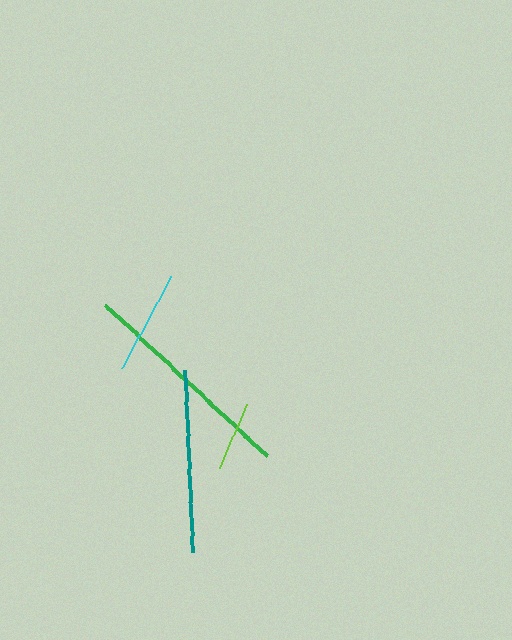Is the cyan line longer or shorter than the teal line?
The teal line is longer than the cyan line.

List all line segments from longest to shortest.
From longest to shortest: green, teal, cyan, lime.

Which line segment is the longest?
The green line is the longest at approximately 222 pixels.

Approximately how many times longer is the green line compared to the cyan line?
The green line is approximately 2.1 times the length of the cyan line.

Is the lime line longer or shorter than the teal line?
The teal line is longer than the lime line.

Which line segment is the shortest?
The lime line is the shortest at approximately 70 pixels.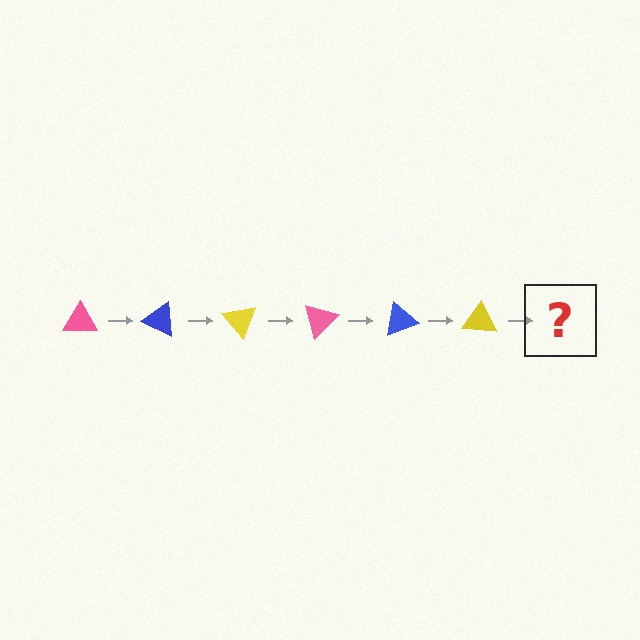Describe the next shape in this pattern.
It should be a pink triangle, rotated 150 degrees from the start.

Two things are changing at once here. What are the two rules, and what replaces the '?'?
The two rules are that it rotates 25 degrees each step and the color cycles through pink, blue, and yellow. The '?' should be a pink triangle, rotated 150 degrees from the start.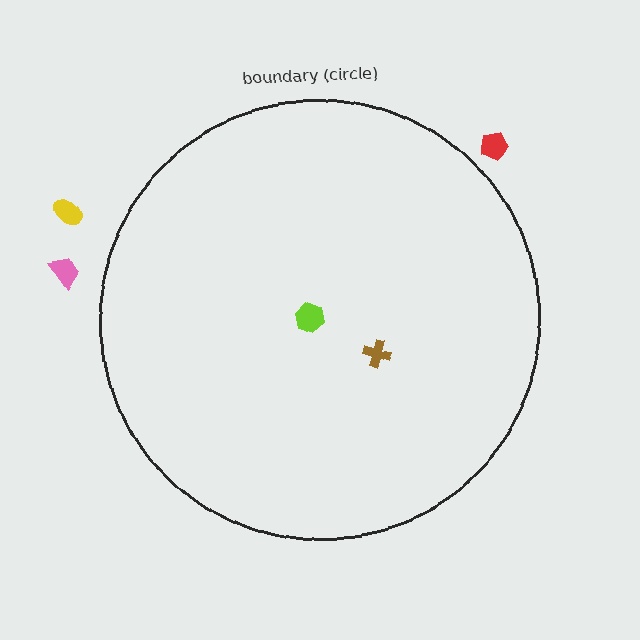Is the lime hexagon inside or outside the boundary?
Inside.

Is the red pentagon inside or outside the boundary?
Outside.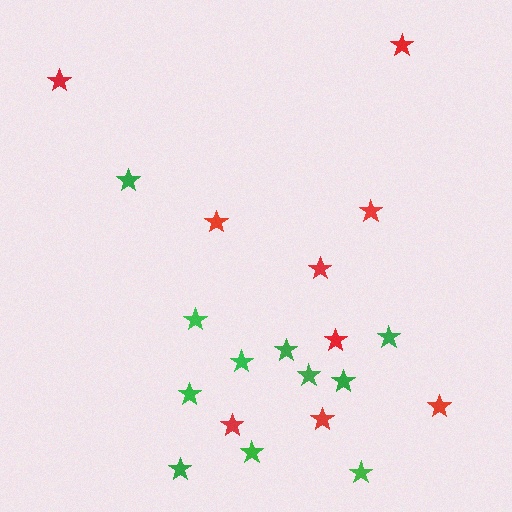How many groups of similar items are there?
There are 2 groups: one group of green stars (11) and one group of red stars (9).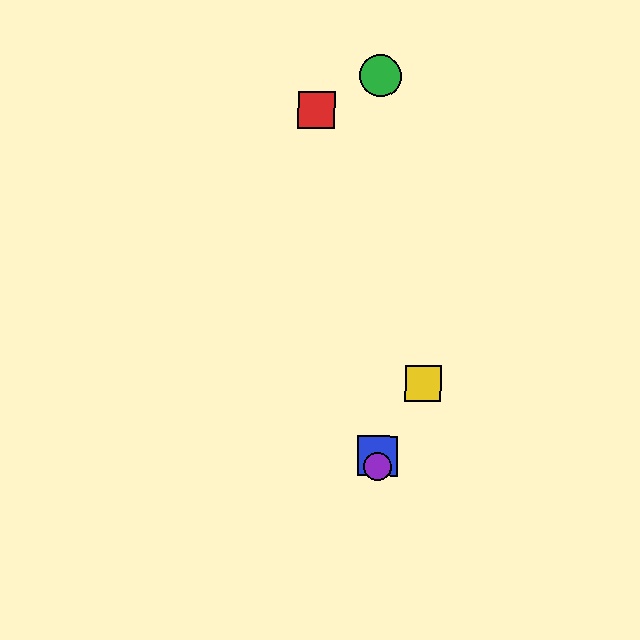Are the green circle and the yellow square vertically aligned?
No, the green circle is at x≈380 and the yellow square is at x≈423.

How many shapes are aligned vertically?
3 shapes (the blue square, the green circle, the purple circle) are aligned vertically.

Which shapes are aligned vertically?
The blue square, the green circle, the purple circle are aligned vertically.